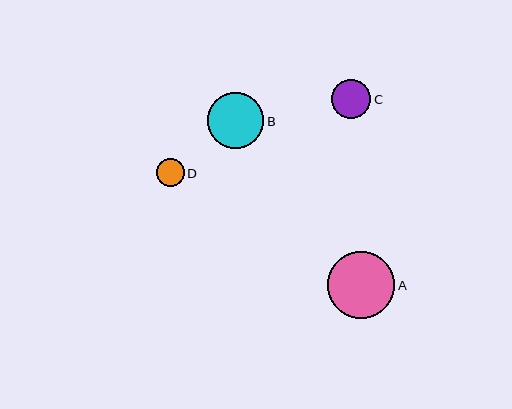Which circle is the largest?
Circle A is the largest with a size of approximately 67 pixels.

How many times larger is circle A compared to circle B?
Circle A is approximately 1.2 times the size of circle B.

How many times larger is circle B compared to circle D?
Circle B is approximately 2.0 times the size of circle D.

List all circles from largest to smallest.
From largest to smallest: A, B, C, D.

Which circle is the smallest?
Circle D is the smallest with a size of approximately 28 pixels.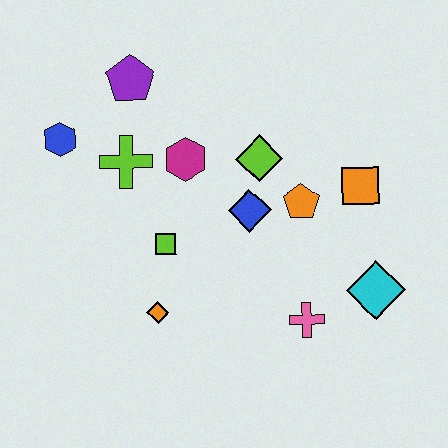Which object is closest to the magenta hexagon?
The lime cross is closest to the magenta hexagon.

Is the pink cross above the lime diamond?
No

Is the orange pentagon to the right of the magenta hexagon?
Yes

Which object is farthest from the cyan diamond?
The blue hexagon is farthest from the cyan diamond.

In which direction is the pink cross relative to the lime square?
The pink cross is to the right of the lime square.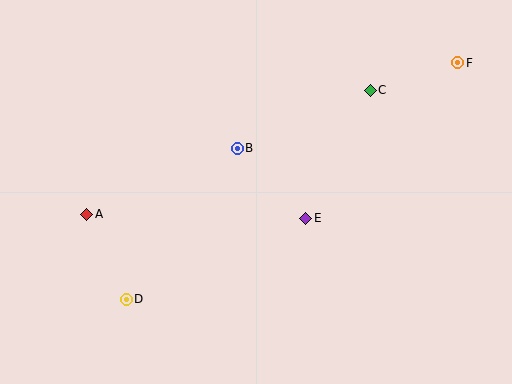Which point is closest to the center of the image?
Point B at (237, 149) is closest to the center.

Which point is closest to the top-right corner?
Point F is closest to the top-right corner.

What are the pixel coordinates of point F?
Point F is at (458, 63).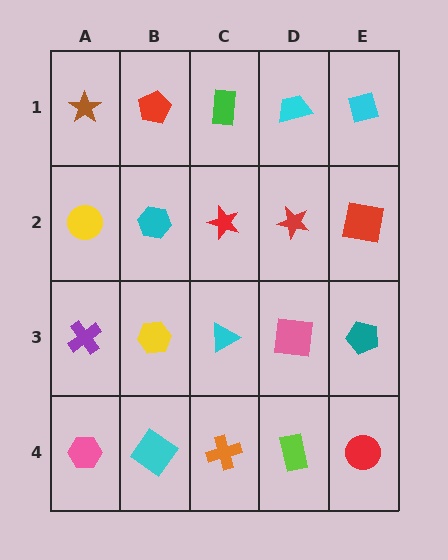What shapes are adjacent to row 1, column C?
A red star (row 2, column C), a red pentagon (row 1, column B), a cyan trapezoid (row 1, column D).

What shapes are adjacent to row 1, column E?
A red square (row 2, column E), a cyan trapezoid (row 1, column D).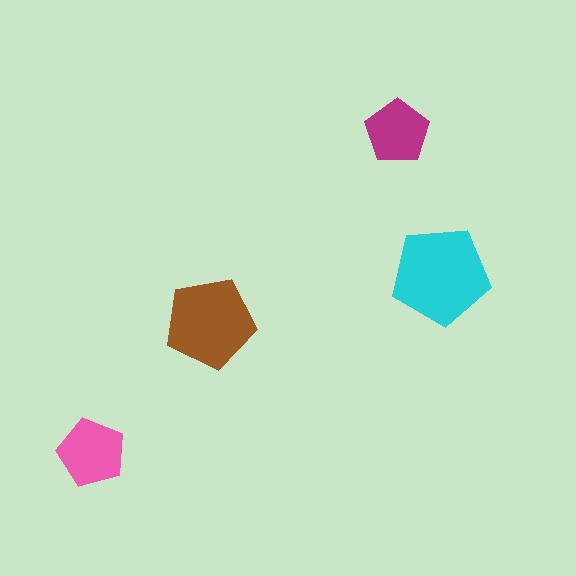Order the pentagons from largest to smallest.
the cyan one, the brown one, the pink one, the magenta one.